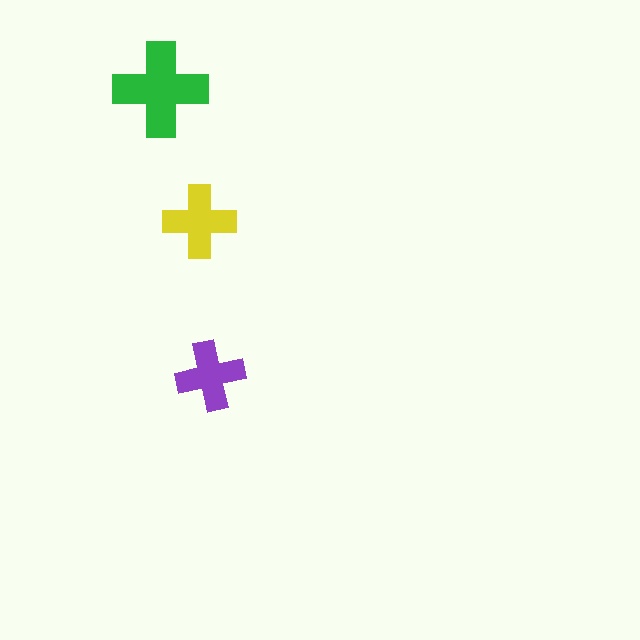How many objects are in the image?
There are 3 objects in the image.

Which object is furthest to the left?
The green cross is leftmost.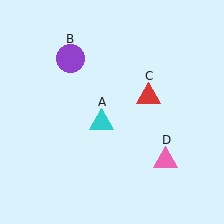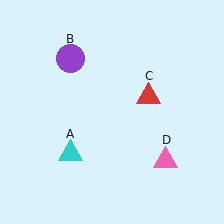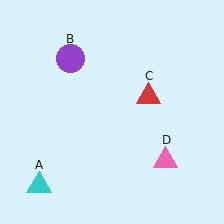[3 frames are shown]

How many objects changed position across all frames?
1 object changed position: cyan triangle (object A).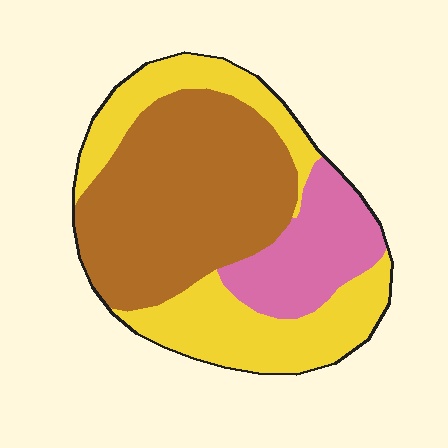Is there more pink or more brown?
Brown.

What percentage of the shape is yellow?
Yellow takes up about three eighths (3/8) of the shape.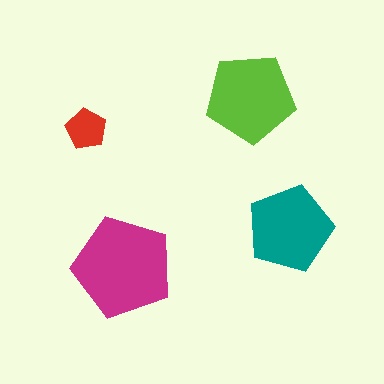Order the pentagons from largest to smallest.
the magenta one, the lime one, the teal one, the red one.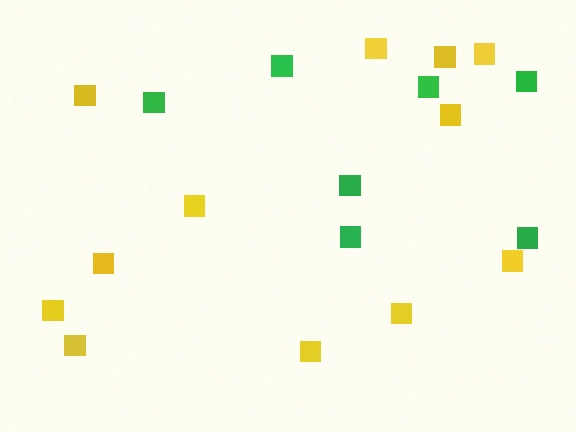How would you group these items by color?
There are 2 groups: one group of green squares (7) and one group of yellow squares (12).